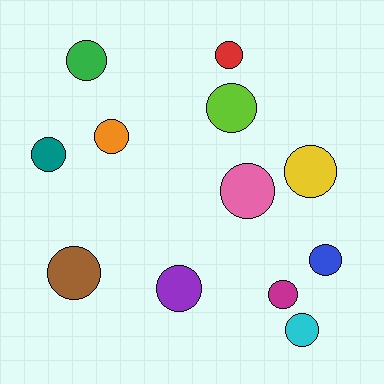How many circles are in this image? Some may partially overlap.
There are 12 circles.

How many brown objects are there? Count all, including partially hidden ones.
There is 1 brown object.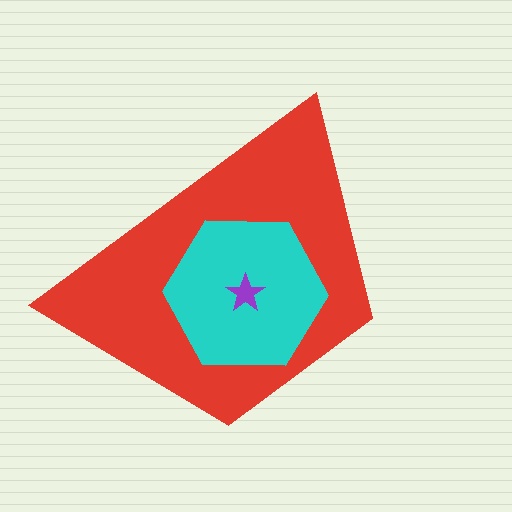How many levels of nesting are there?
3.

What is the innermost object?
The purple star.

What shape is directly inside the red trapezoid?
The cyan hexagon.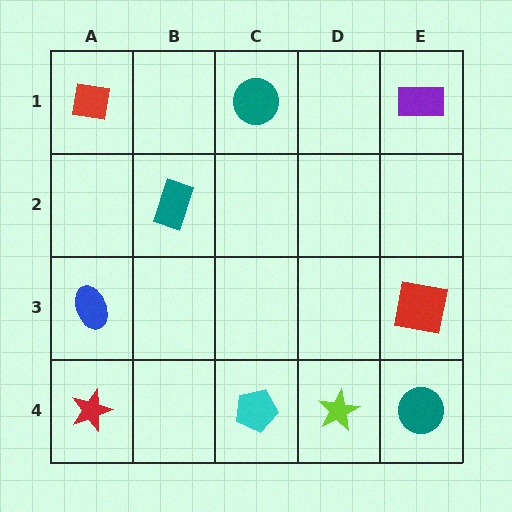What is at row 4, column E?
A teal circle.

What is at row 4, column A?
A red star.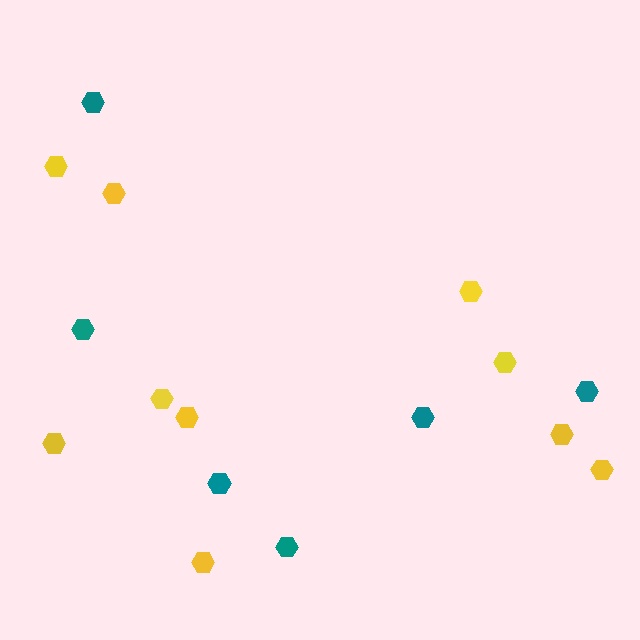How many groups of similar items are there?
There are 2 groups: one group of yellow hexagons (10) and one group of teal hexagons (6).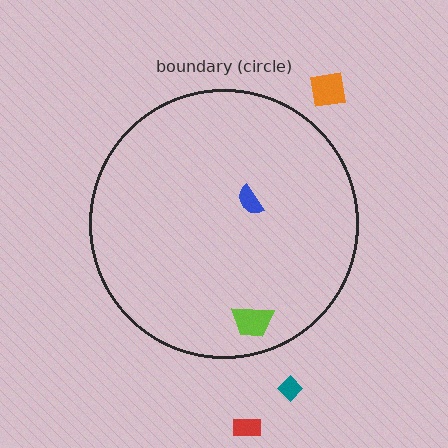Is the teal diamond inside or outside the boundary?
Outside.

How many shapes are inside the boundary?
2 inside, 3 outside.